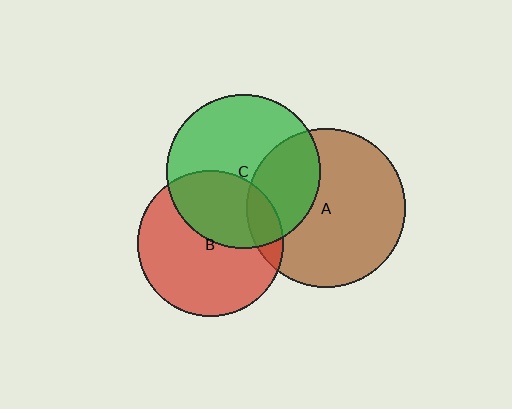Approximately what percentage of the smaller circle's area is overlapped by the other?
Approximately 40%.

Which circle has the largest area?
Circle A (brown).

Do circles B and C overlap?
Yes.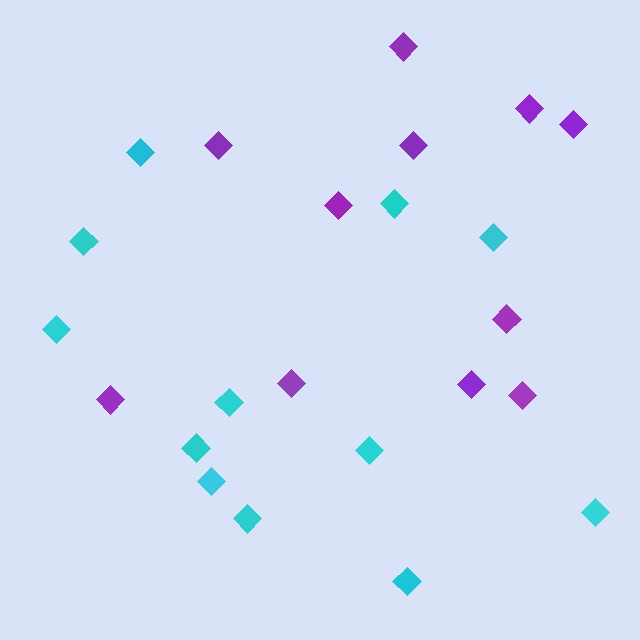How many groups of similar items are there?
There are 2 groups: one group of purple diamonds (11) and one group of cyan diamonds (12).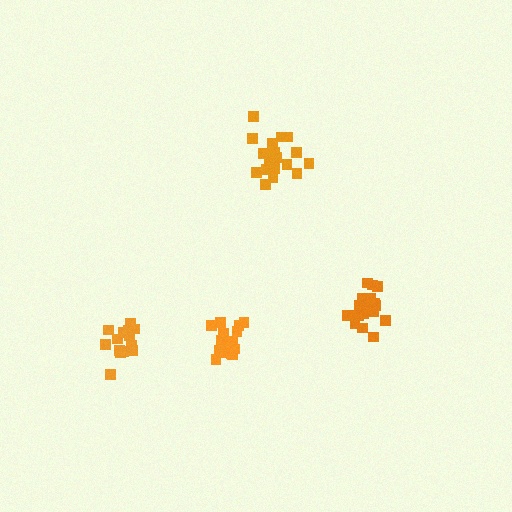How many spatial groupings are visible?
There are 4 spatial groupings.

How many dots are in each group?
Group 1: 18 dots, Group 2: 21 dots, Group 3: 15 dots, Group 4: 21 dots (75 total).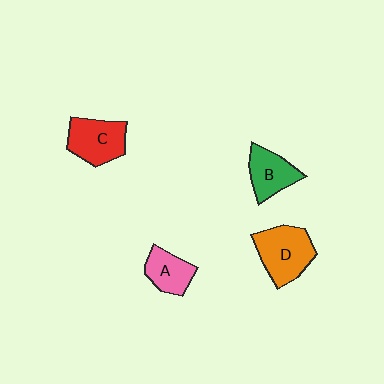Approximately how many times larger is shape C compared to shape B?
Approximately 1.2 times.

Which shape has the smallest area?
Shape A (pink).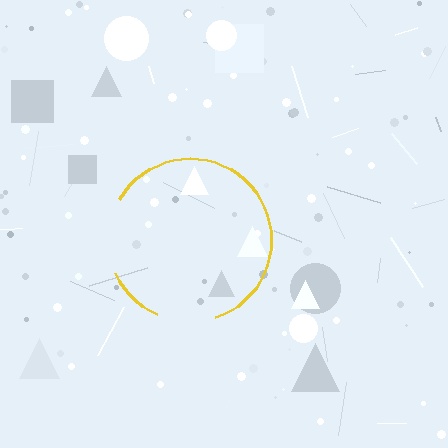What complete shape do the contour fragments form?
The contour fragments form a circle.